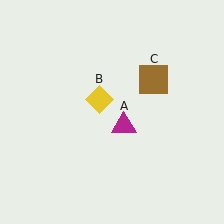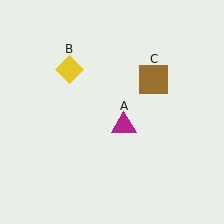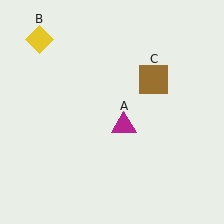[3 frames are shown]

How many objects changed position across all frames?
1 object changed position: yellow diamond (object B).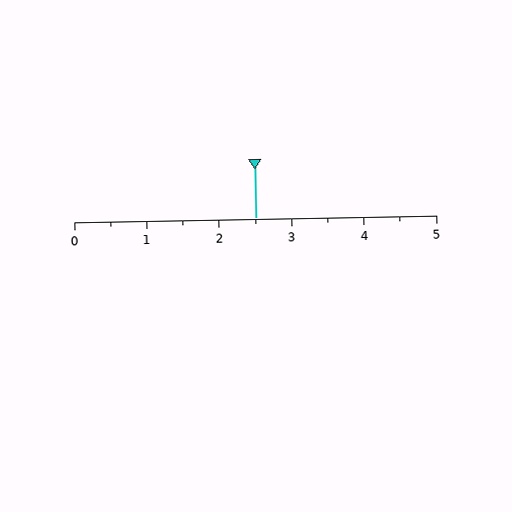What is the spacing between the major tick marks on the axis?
The major ticks are spaced 1 apart.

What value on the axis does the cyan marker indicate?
The marker indicates approximately 2.5.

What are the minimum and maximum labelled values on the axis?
The axis runs from 0 to 5.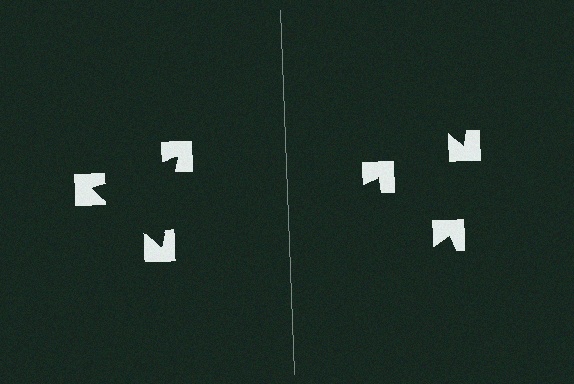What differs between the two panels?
The notched squares are positioned identically on both sides; only the wedge orientations differ. On the left they align to a triangle; on the right they are misaligned.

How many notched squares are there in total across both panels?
6 — 3 on each side.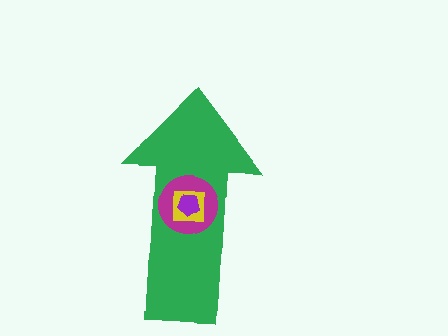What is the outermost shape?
The green arrow.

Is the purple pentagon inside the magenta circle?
Yes.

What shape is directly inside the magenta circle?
The yellow square.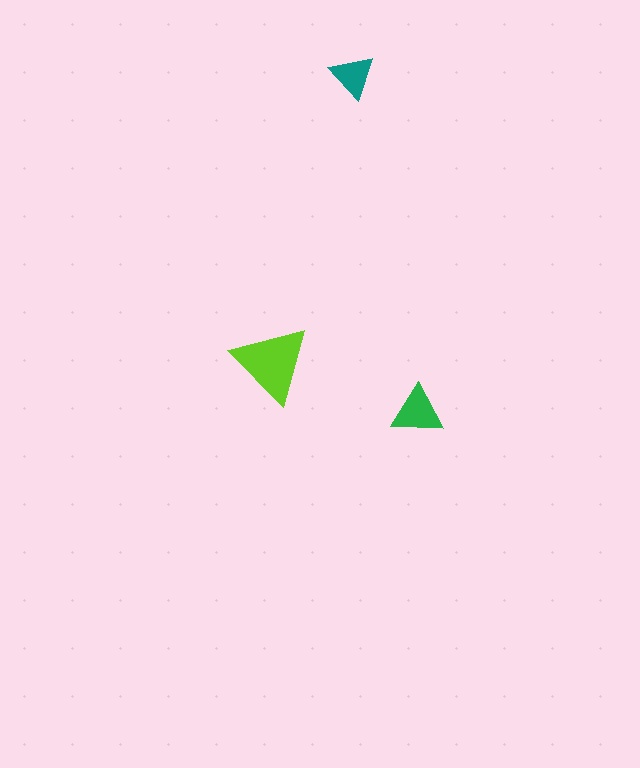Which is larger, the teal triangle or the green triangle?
The green one.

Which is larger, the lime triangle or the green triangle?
The lime one.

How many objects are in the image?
There are 3 objects in the image.